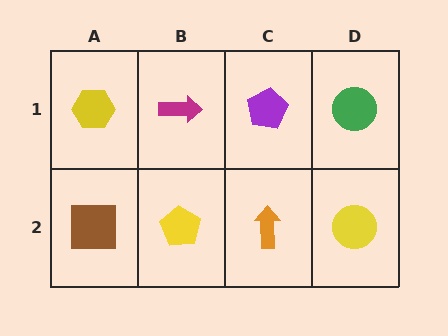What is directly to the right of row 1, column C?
A green circle.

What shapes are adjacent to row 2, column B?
A magenta arrow (row 1, column B), a brown square (row 2, column A), an orange arrow (row 2, column C).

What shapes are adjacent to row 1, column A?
A brown square (row 2, column A), a magenta arrow (row 1, column B).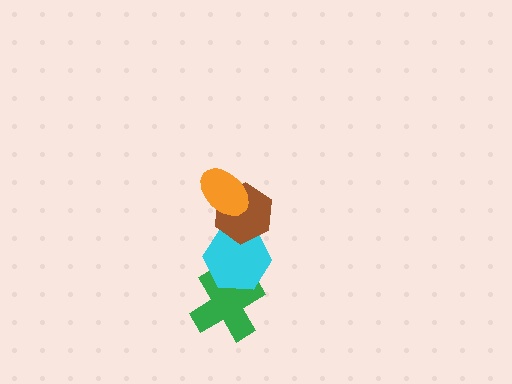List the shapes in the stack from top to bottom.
From top to bottom: the orange ellipse, the brown hexagon, the cyan hexagon, the green cross.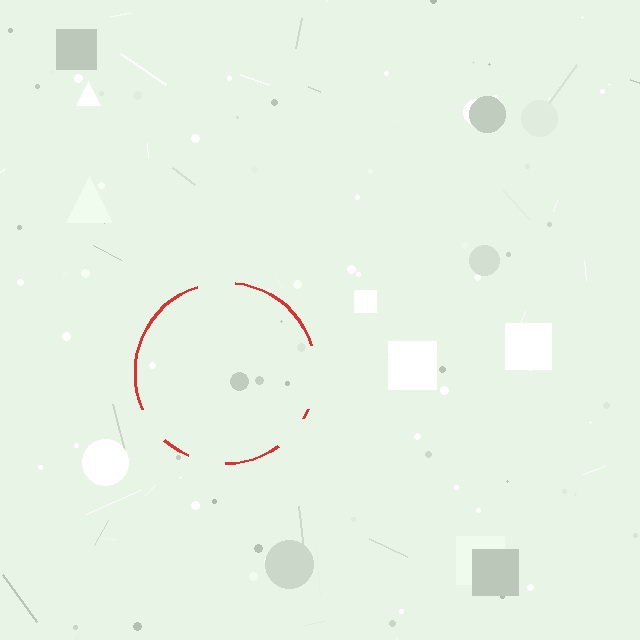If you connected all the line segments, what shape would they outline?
They would outline a circle.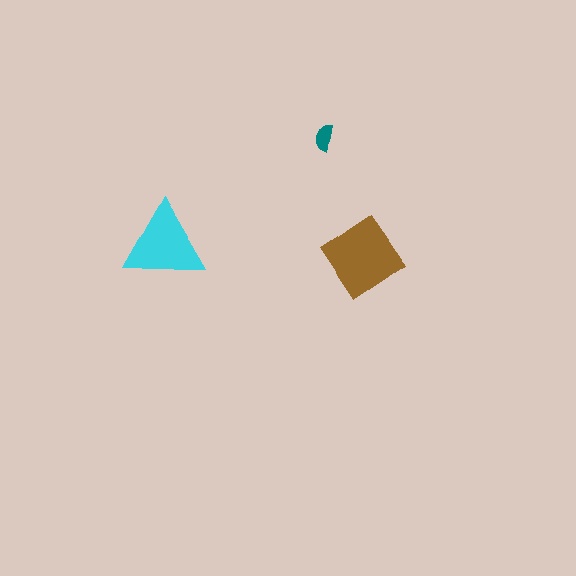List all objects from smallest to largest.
The teal semicircle, the cyan triangle, the brown diamond.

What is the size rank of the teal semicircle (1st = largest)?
3rd.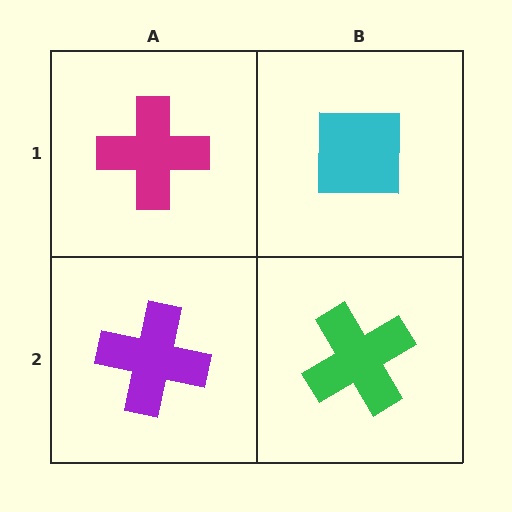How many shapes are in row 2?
2 shapes.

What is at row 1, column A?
A magenta cross.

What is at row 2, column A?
A purple cross.